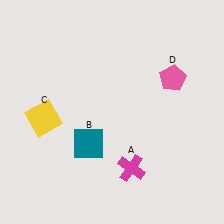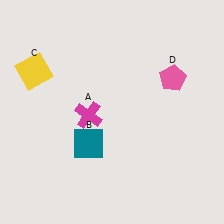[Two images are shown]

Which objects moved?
The objects that moved are: the magenta cross (A), the yellow square (C).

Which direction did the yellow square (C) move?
The yellow square (C) moved up.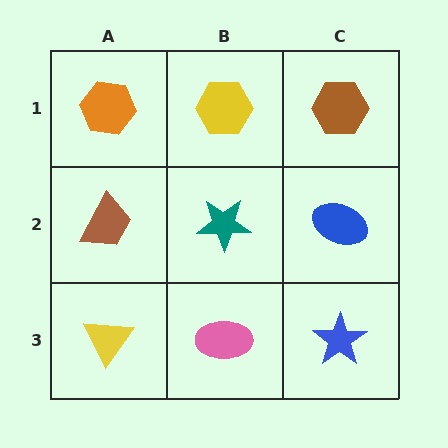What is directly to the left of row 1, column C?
A yellow hexagon.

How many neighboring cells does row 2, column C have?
3.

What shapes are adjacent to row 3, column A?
A brown trapezoid (row 2, column A), a pink ellipse (row 3, column B).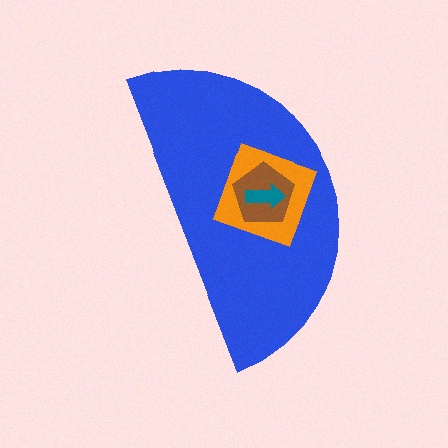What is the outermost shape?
The blue semicircle.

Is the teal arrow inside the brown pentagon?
Yes.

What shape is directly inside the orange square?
The brown pentagon.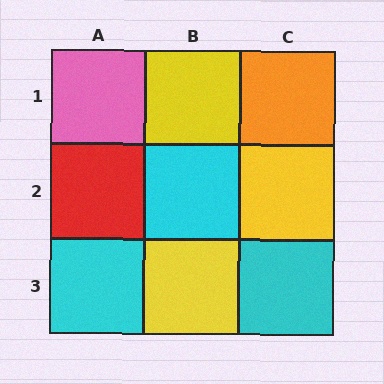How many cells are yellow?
3 cells are yellow.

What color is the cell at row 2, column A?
Red.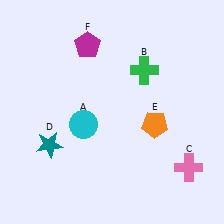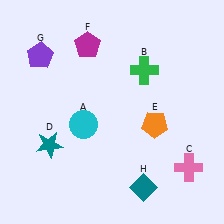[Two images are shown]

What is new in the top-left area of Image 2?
A purple pentagon (G) was added in the top-left area of Image 2.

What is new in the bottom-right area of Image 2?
A teal diamond (H) was added in the bottom-right area of Image 2.